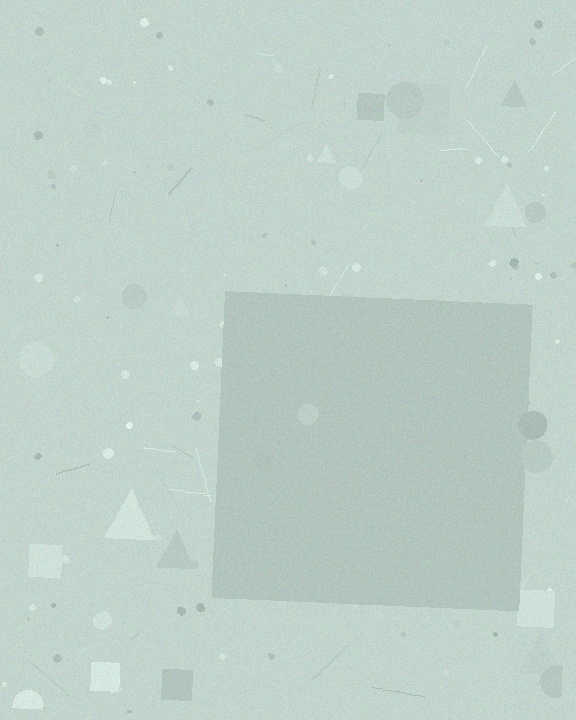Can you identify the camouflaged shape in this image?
The camouflaged shape is a square.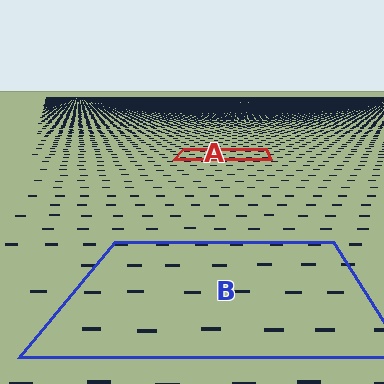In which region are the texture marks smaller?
The texture marks are smaller in region A, because it is farther away.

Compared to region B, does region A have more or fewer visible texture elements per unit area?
Region A has more texture elements per unit area — they are packed more densely because it is farther away.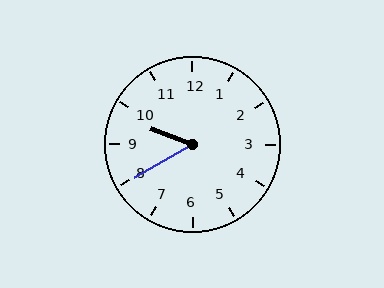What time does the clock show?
9:40.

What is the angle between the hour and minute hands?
Approximately 50 degrees.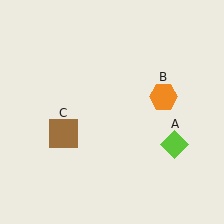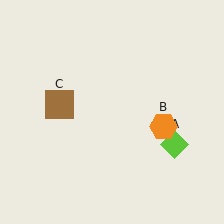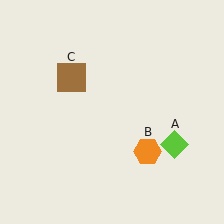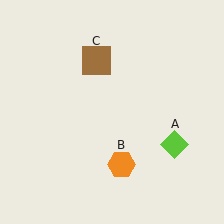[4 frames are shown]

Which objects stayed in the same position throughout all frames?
Lime diamond (object A) remained stationary.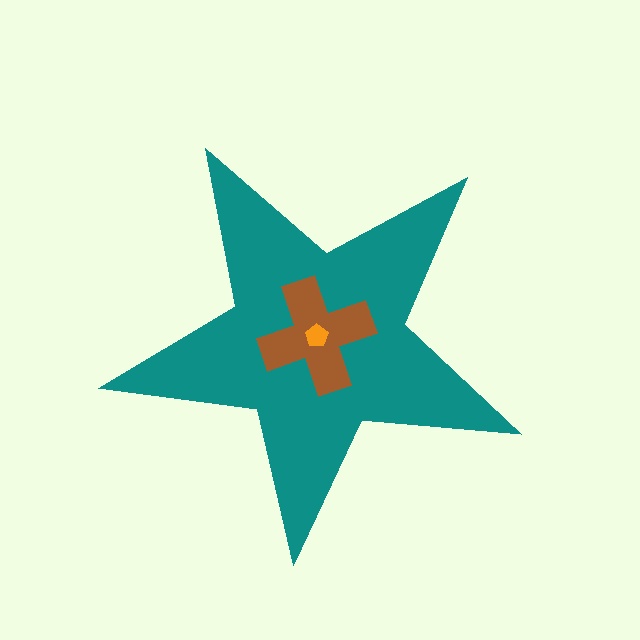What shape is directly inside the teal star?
The brown cross.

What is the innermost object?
The orange pentagon.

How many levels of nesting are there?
3.